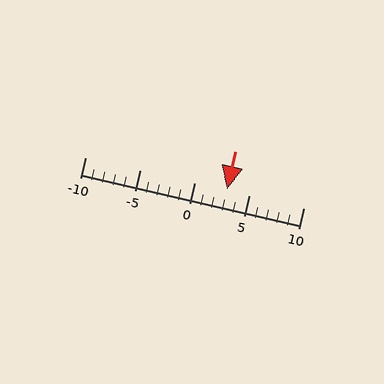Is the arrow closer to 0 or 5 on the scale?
The arrow is closer to 5.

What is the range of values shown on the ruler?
The ruler shows values from -10 to 10.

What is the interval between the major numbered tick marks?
The major tick marks are spaced 5 units apart.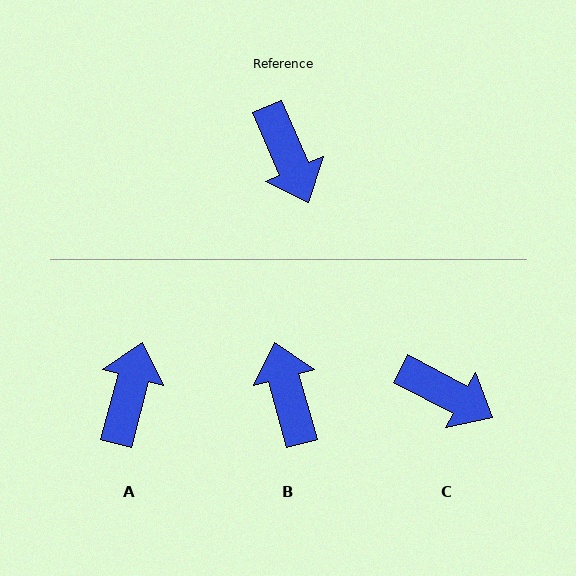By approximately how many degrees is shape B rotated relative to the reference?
Approximately 172 degrees counter-clockwise.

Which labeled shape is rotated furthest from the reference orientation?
B, about 172 degrees away.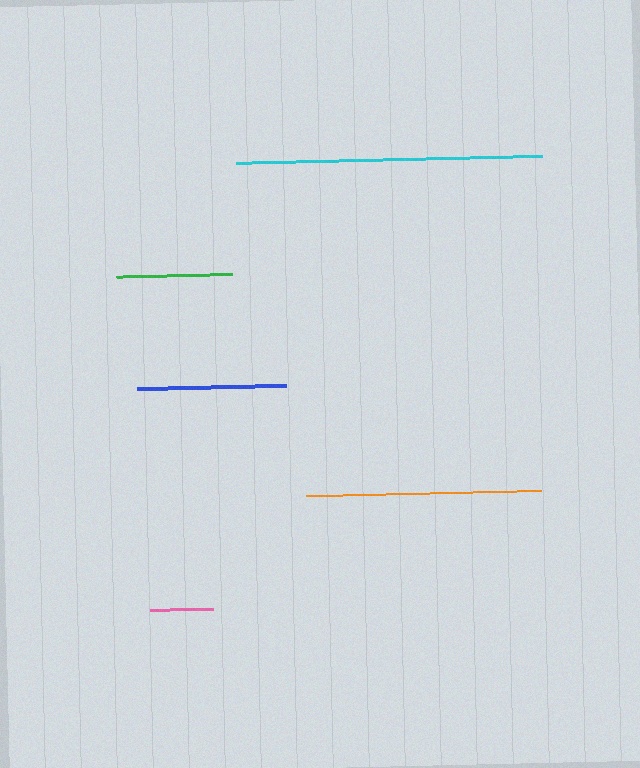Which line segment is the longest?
The cyan line is the longest at approximately 306 pixels.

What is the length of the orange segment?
The orange segment is approximately 235 pixels long.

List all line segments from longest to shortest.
From longest to shortest: cyan, orange, blue, green, pink.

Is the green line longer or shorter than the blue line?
The blue line is longer than the green line.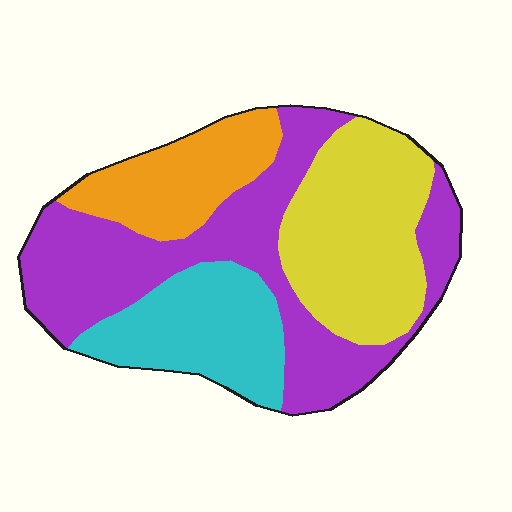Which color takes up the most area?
Purple, at roughly 40%.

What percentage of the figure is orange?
Orange takes up about one sixth (1/6) of the figure.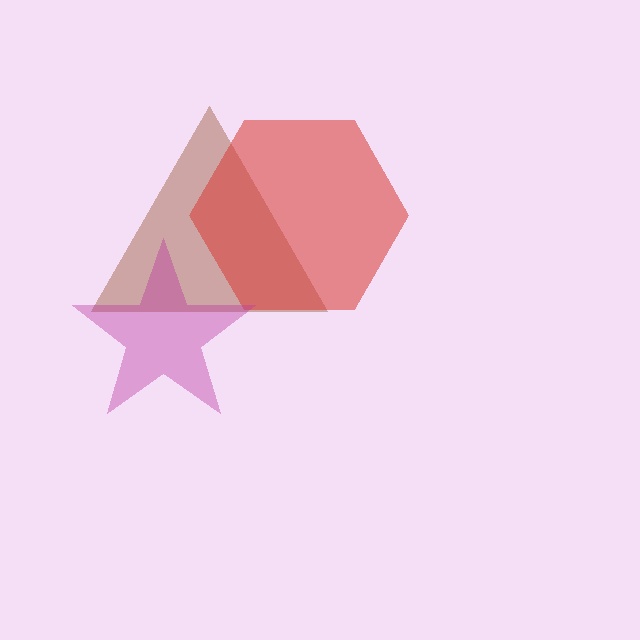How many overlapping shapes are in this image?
There are 3 overlapping shapes in the image.